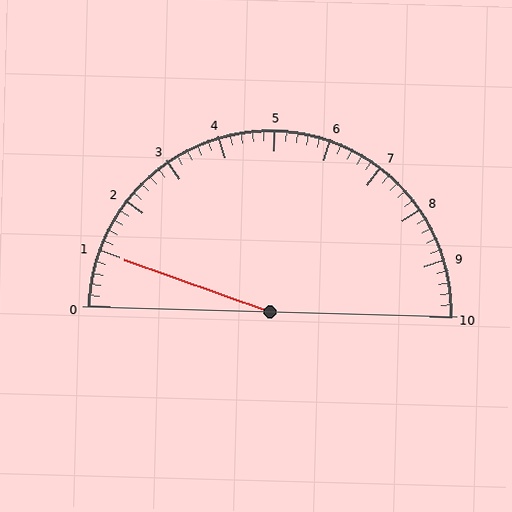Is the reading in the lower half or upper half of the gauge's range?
The reading is in the lower half of the range (0 to 10).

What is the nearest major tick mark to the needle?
The nearest major tick mark is 1.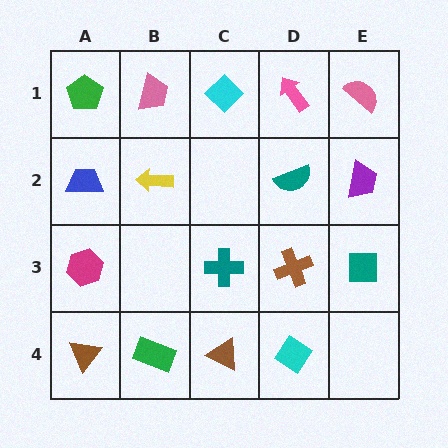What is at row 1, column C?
A cyan diamond.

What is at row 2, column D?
A teal semicircle.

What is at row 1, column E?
A pink semicircle.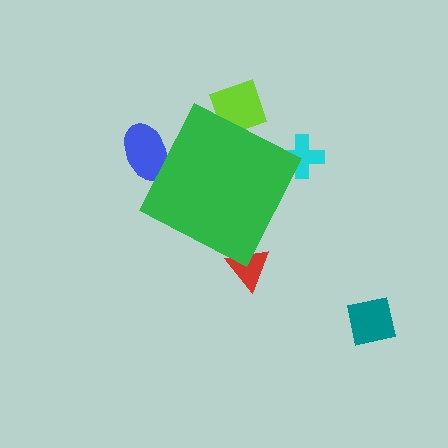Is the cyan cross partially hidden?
Yes, the cyan cross is partially hidden behind the green diamond.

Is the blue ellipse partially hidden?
Yes, the blue ellipse is partially hidden behind the green diamond.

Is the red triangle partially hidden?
Yes, the red triangle is partially hidden behind the green diamond.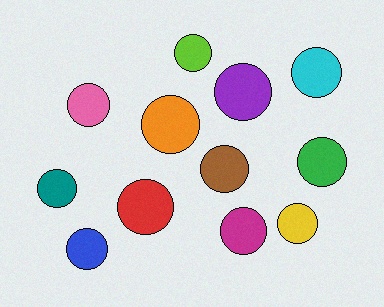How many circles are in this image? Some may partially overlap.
There are 12 circles.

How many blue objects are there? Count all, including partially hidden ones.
There is 1 blue object.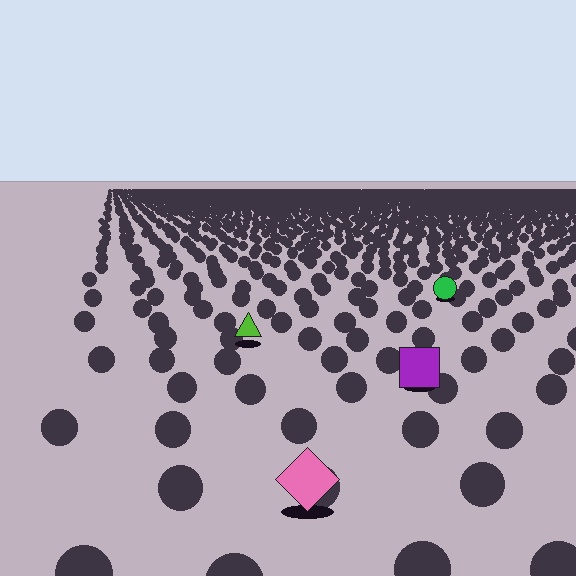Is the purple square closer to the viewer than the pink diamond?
No. The pink diamond is closer — you can tell from the texture gradient: the ground texture is coarser near it.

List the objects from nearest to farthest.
From nearest to farthest: the pink diamond, the purple square, the lime triangle, the green circle.